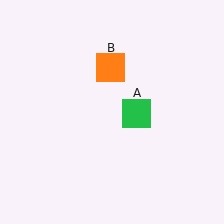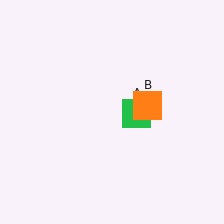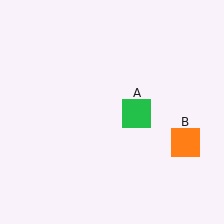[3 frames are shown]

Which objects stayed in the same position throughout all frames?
Green square (object A) remained stationary.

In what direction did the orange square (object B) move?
The orange square (object B) moved down and to the right.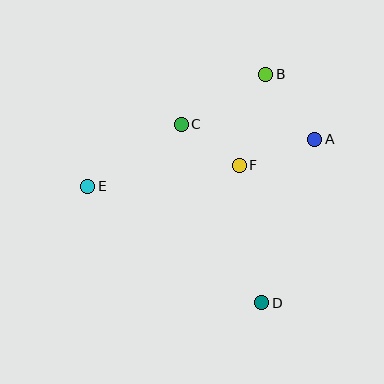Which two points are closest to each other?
Points C and F are closest to each other.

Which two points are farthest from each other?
Points A and E are farthest from each other.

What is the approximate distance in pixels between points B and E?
The distance between B and E is approximately 210 pixels.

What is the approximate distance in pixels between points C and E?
The distance between C and E is approximately 112 pixels.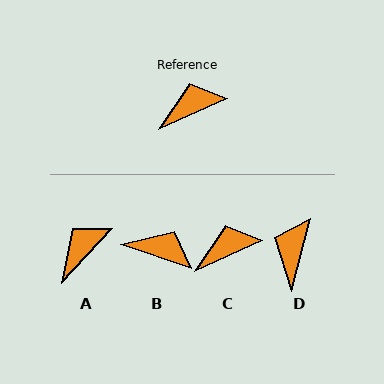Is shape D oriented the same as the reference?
No, it is off by about 51 degrees.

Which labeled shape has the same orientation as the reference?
C.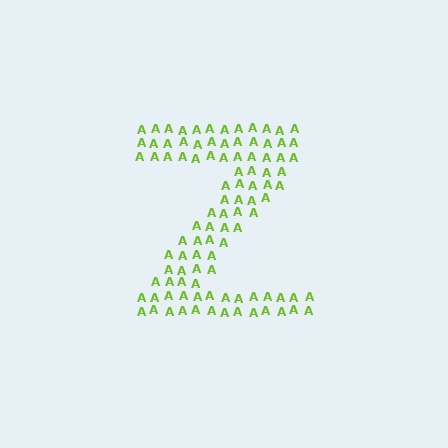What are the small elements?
The small elements are letter A's.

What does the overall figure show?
The overall figure shows the letter Z.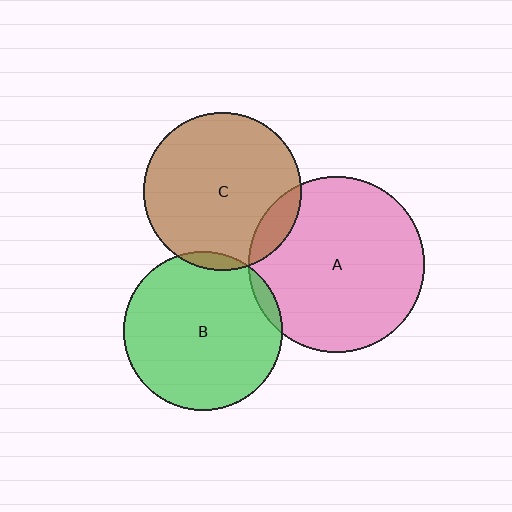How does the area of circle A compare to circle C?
Approximately 1.2 times.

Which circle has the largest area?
Circle A (pink).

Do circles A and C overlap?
Yes.